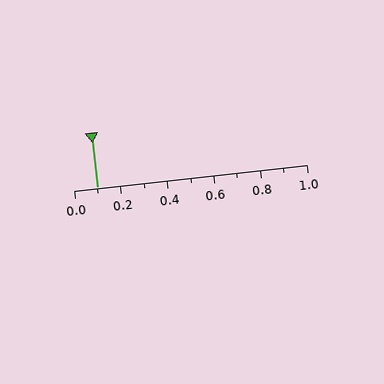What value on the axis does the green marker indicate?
The marker indicates approximately 0.1.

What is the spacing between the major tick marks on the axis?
The major ticks are spaced 0.2 apart.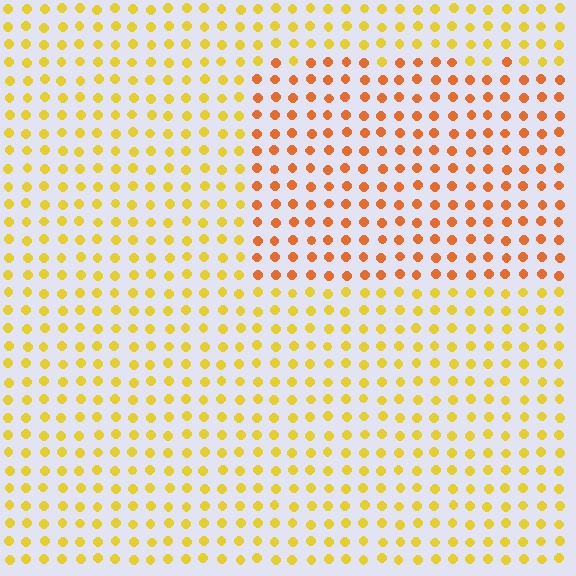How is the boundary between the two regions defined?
The boundary is defined purely by a slight shift in hue (about 33 degrees). Spacing, size, and orientation are identical on both sides.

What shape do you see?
I see a rectangle.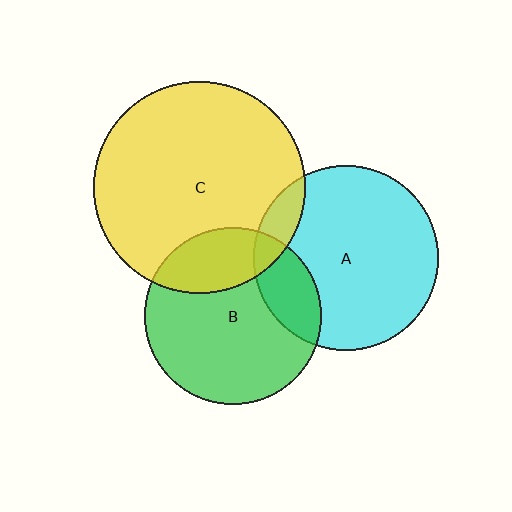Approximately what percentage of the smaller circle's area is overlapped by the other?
Approximately 25%.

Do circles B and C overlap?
Yes.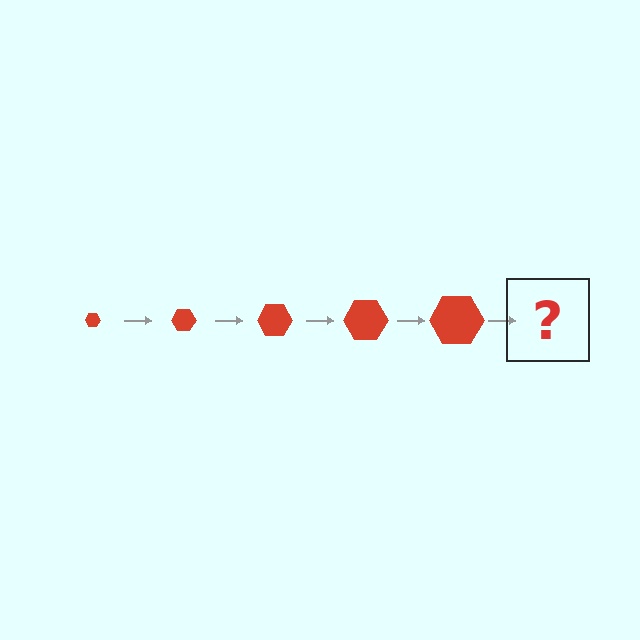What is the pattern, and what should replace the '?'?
The pattern is that the hexagon gets progressively larger each step. The '?' should be a red hexagon, larger than the previous one.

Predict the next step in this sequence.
The next step is a red hexagon, larger than the previous one.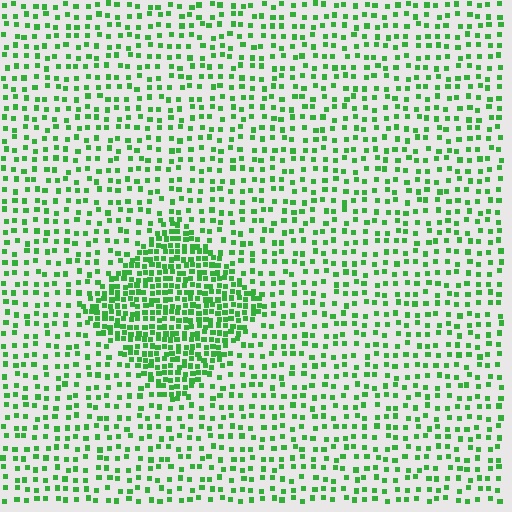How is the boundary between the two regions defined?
The boundary is defined by a change in element density (approximately 2.3x ratio). All elements are the same color, size, and shape.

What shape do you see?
I see a diamond.